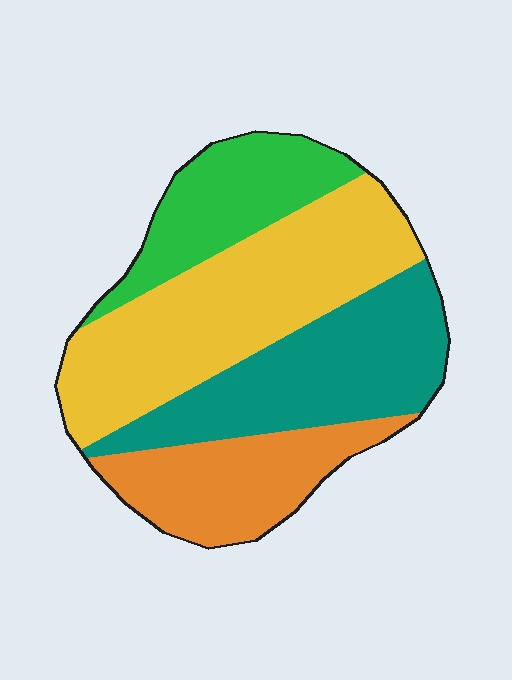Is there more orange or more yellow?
Yellow.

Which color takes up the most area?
Yellow, at roughly 35%.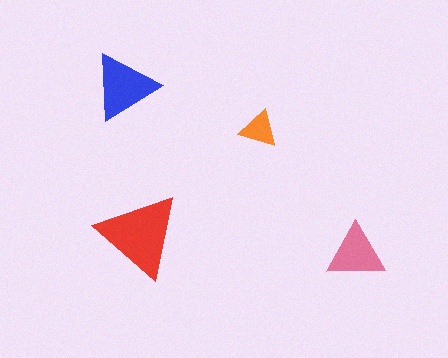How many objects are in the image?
There are 4 objects in the image.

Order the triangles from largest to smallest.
the red one, the blue one, the pink one, the orange one.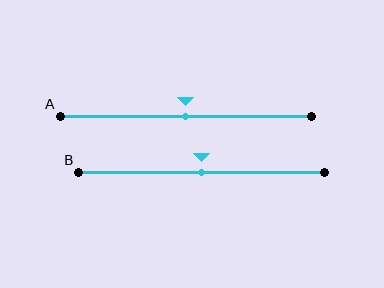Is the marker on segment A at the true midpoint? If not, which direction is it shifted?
Yes, the marker on segment A is at the true midpoint.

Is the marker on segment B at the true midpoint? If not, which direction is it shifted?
Yes, the marker on segment B is at the true midpoint.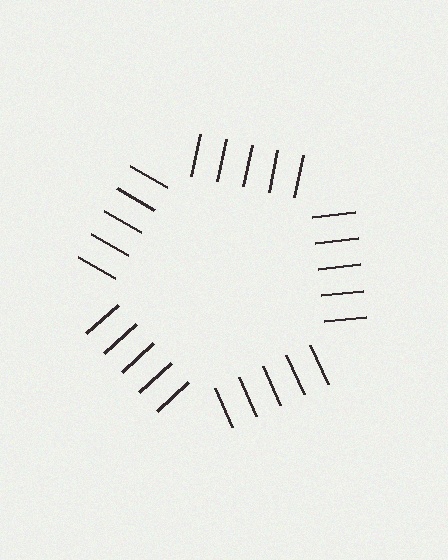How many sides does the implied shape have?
5 sides — the line-ends trace a pentagon.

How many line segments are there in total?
25 — 5 along each of the 5 edges.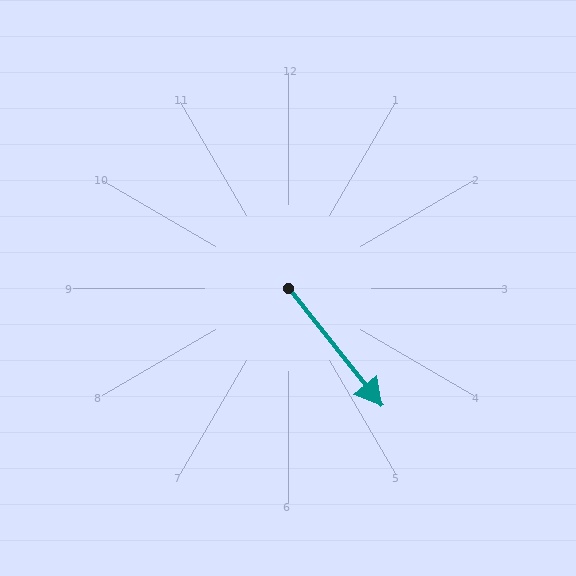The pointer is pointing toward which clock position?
Roughly 5 o'clock.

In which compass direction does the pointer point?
Southeast.